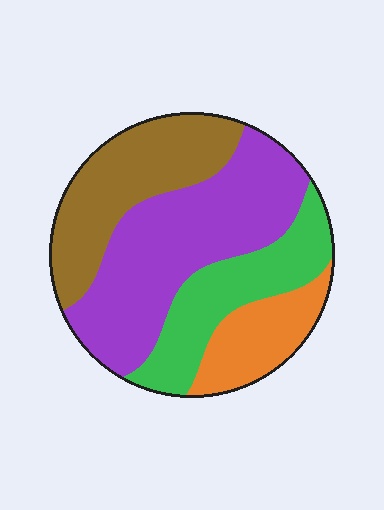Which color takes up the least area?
Orange, at roughly 15%.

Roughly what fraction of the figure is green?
Green takes up about one fifth (1/5) of the figure.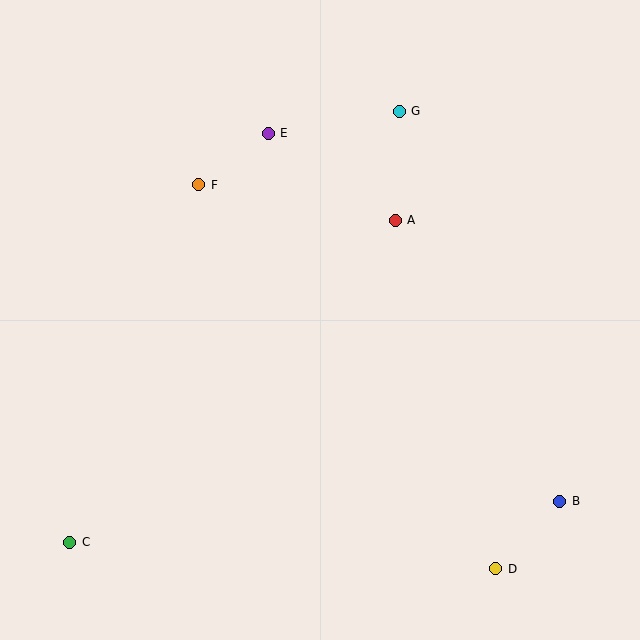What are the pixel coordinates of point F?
Point F is at (199, 185).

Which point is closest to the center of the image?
Point A at (395, 220) is closest to the center.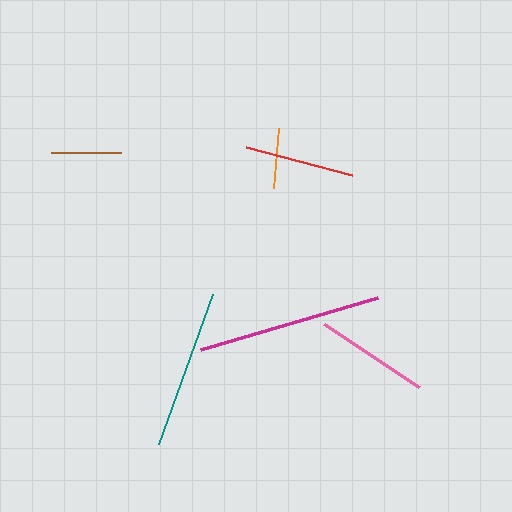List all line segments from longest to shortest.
From longest to shortest: magenta, teal, pink, red, brown, orange.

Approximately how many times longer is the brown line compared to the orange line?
The brown line is approximately 1.2 times the length of the orange line.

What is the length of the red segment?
The red segment is approximately 110 pixels long.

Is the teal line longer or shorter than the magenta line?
The magenta line is longer than the teal line.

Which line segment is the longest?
The magenta line is the longest at approximately 184 pixels.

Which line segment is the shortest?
The orange line is the shortest at approximately 60 pixels.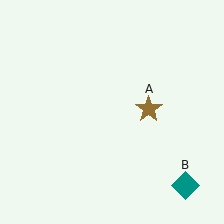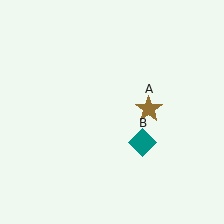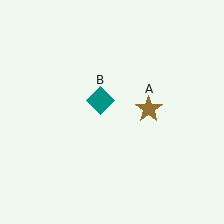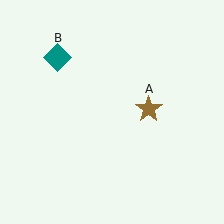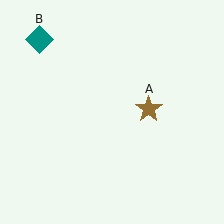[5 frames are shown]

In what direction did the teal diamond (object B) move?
The teal diamond (object B) moved up and to the left.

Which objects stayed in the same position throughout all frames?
Brown star (object A) remained stationary.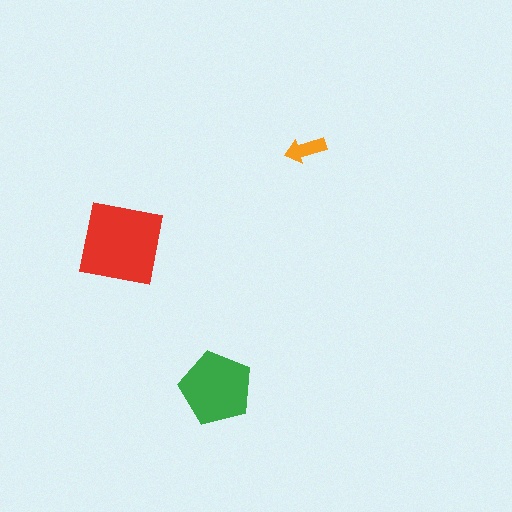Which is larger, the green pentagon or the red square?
The red square.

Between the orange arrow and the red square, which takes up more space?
The red square.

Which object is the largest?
The red square.